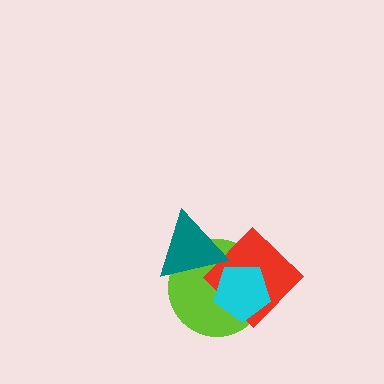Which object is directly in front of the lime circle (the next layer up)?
The red diamond is directly in front of the lime circle.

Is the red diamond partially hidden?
Yes, it is partially covered by another shape.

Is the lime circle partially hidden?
Yes, it is partially covered by another shape.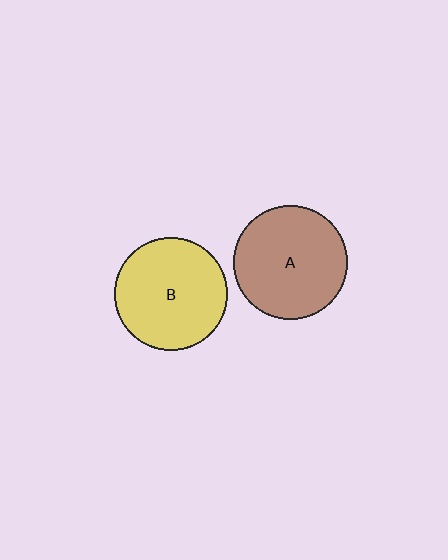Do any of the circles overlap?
No, none of the circles overlap.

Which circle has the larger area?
Circle A (brown).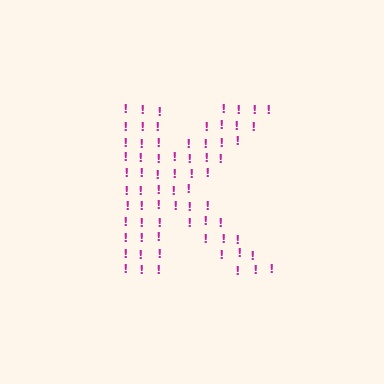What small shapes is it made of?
It is made of small exclamation marks.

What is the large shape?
The large shape is the letter K.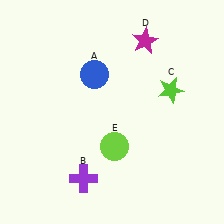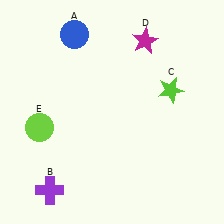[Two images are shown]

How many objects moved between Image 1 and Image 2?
3 objects moved between the two images.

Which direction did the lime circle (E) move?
The lime circle (E) moved left.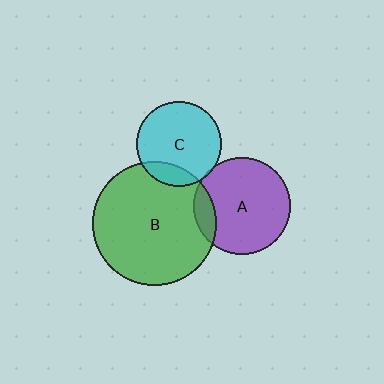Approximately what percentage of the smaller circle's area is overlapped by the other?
Approximately 15%.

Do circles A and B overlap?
Yes.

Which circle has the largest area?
Circle B (green).